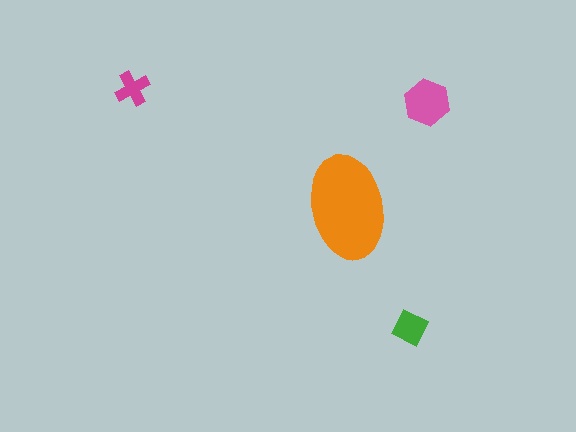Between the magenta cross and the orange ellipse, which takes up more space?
The orange ellipse.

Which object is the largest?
The orange ellipse.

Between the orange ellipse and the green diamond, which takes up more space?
The orange ellipse.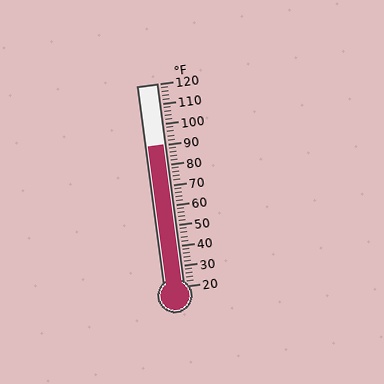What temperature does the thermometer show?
The thermometer shows approximately 90°F.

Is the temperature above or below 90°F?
The temperature is at 90°F.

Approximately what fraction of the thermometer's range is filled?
The thermometer is filled to approximately 70% of its range.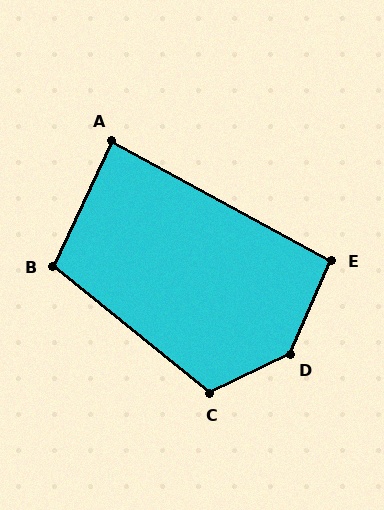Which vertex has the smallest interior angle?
A, at approximately 87 degrees.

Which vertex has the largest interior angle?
D, at approximately 140 degrees.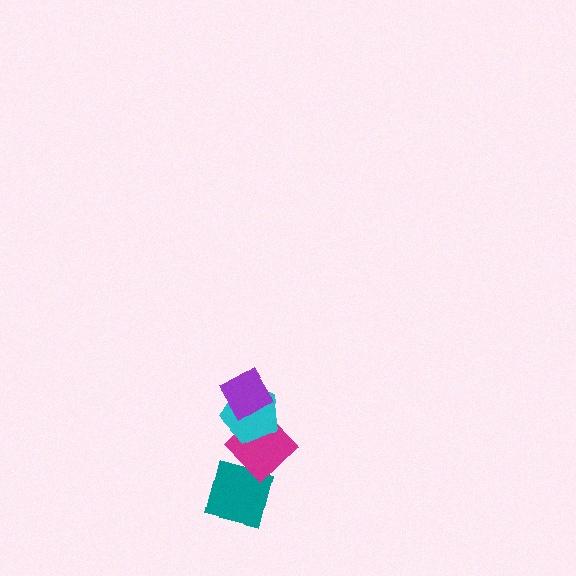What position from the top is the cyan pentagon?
The cyan pentagon is 2nd from the top.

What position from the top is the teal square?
The teal square is 4th from the top.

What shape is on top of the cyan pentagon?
The purple diamond is on top of the cyan pentagon.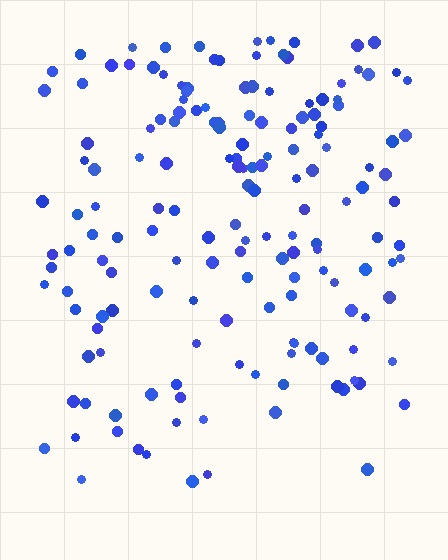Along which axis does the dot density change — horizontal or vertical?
Vertical.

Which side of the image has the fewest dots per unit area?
The bottom.